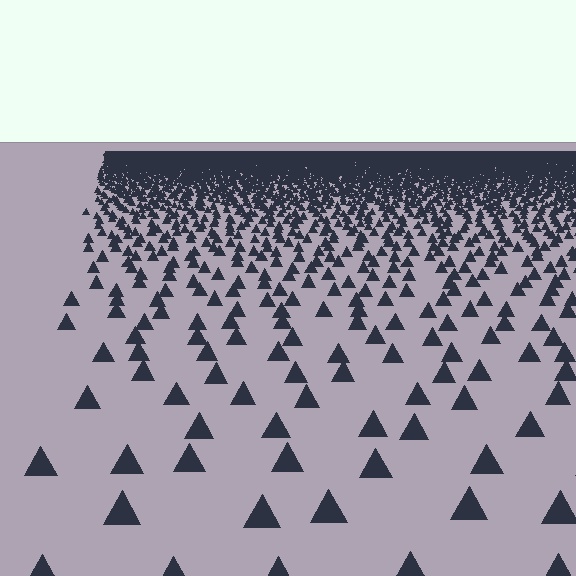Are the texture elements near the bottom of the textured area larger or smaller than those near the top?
Larger. Near the bottom, elements are closer to the viewer and appear at a bigger on-screen size.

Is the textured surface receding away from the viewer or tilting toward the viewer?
The surface is receding away from the viewer. Texture elements get smaller and denser toward the top.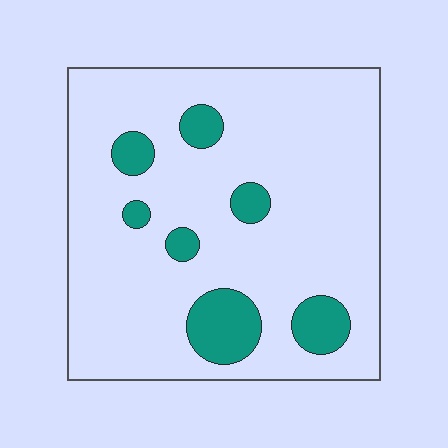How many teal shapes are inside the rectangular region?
7.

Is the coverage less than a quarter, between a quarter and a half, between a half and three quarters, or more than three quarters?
Less than a quarter.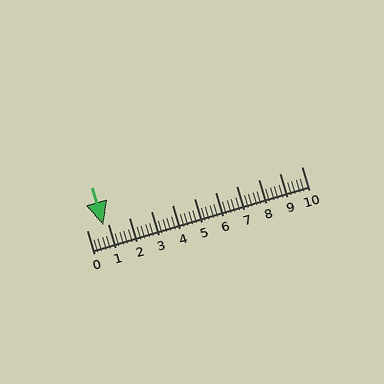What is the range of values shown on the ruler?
The ruler shows values from 0 to 10.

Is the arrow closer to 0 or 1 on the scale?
The arrow is closer to 1.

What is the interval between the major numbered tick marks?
The major tick marks are spaced 1 units apart.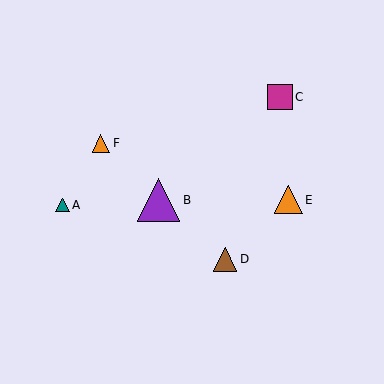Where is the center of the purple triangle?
The center of the purple triangle is at (159, 200).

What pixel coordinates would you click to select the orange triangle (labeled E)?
Click at (289, 200) to select the orange triangle E.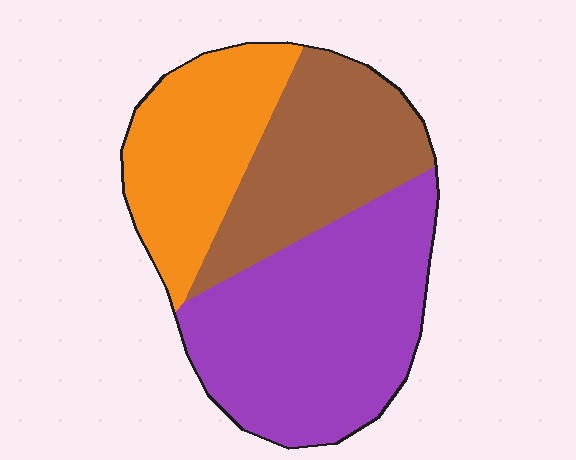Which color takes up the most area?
Purple, at roughly 45%.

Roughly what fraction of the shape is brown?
Brown covers 28% of the shape.